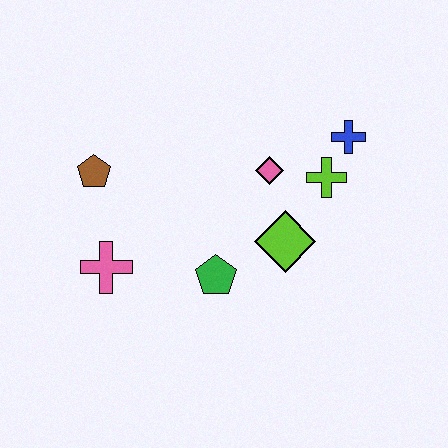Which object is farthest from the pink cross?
The blue cross is farthest from the pink cross.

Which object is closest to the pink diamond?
The lime cross is closest to the pink diamond.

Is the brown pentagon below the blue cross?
Yes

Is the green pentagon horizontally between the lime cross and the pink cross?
Yes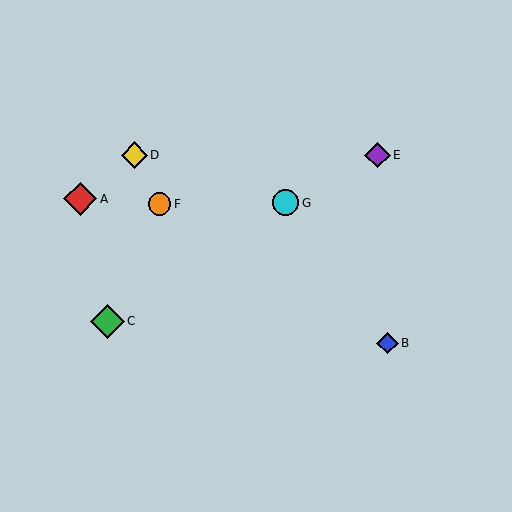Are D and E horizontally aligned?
Yes, both are at y≈155.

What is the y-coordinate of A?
Object A is at y≈199.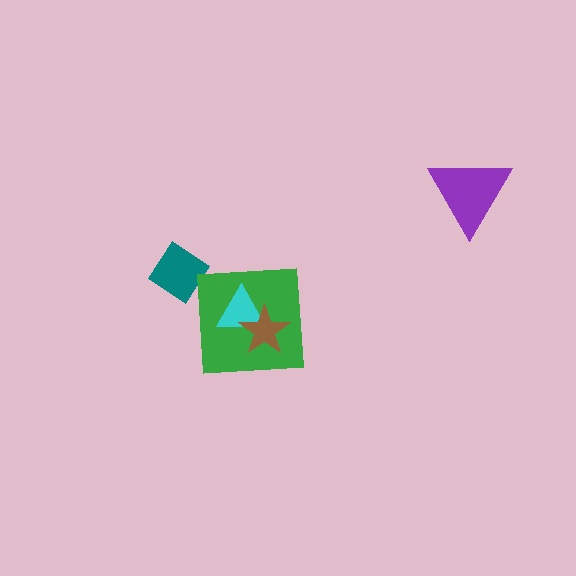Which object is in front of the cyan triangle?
The brown star is in front of the cyan triangle.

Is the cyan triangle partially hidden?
Yes, it is partially covered by another shape.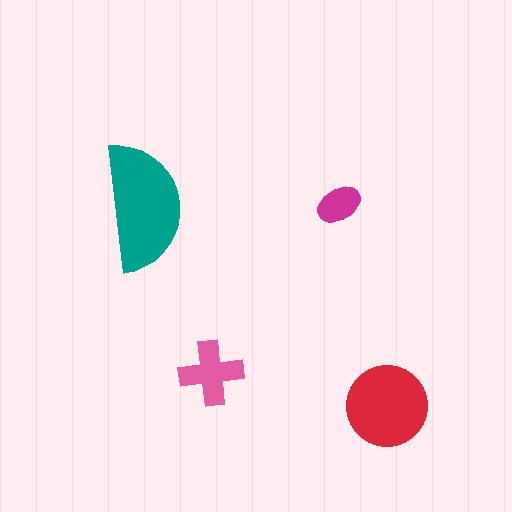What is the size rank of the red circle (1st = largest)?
2nd.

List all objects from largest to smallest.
The teal semicircle, the red circle, the pink cross, the magenta ellipse.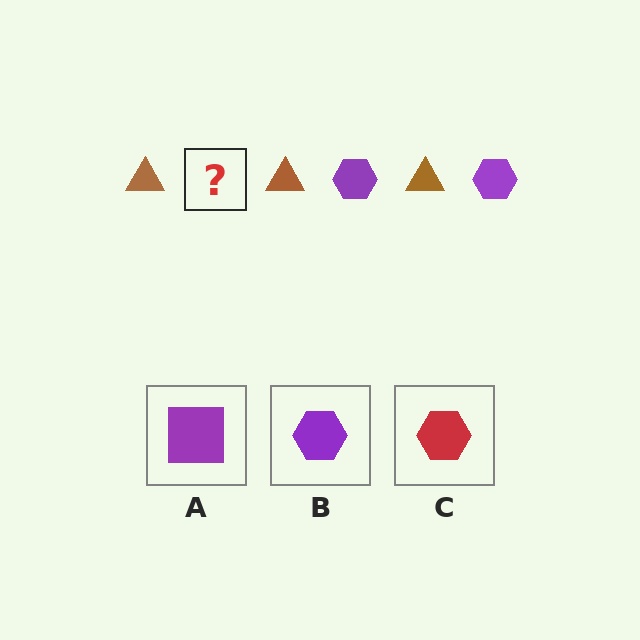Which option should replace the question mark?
Option B.